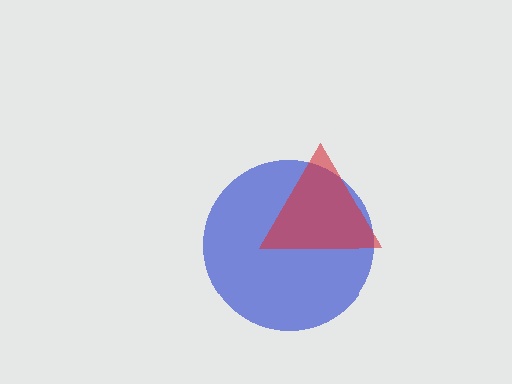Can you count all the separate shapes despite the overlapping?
Yes, there are 2 separate shapes.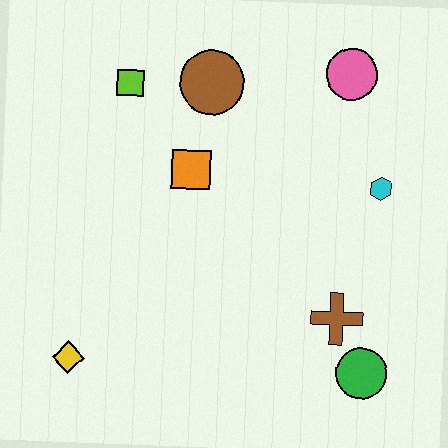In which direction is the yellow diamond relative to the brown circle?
The yellow diamond is below the brown circle.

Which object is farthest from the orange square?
The green circle is farthest from the orange square.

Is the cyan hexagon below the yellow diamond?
No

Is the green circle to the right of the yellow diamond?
Yes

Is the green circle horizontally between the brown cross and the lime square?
No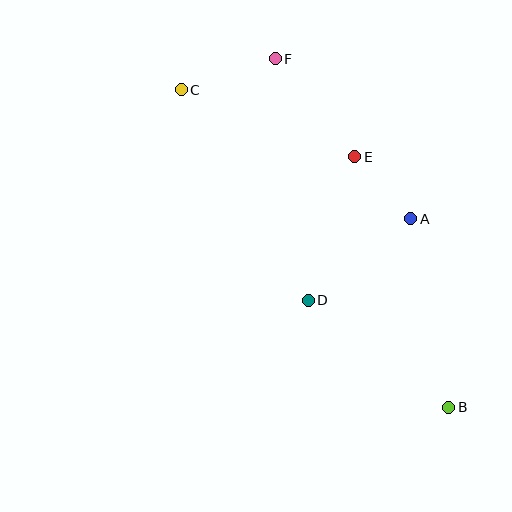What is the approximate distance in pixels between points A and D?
The distance between A and D is approximately 131 pixels.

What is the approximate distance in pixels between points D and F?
The distance between D and F is approximately 243 pixels.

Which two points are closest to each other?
Points A and E are closest to each other.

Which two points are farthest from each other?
Points B and C are farthest from each other.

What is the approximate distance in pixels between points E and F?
The distance between E and F is approximately 126 pixels.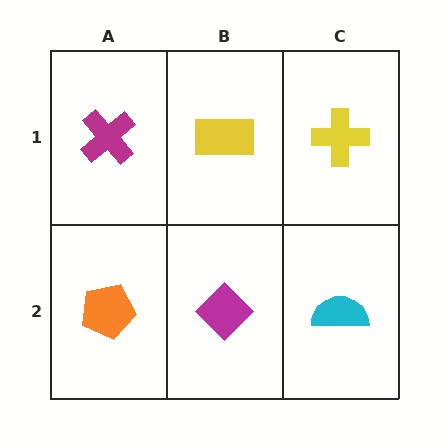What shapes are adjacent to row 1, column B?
A magenta diamond (row 2, column B), a magenta cross (row 1, column A), a yellow cross (row 1, column C).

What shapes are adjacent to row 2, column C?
A yellow cross (row 1, column C), a magenta diamond (row 2, column B).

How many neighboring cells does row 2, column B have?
3.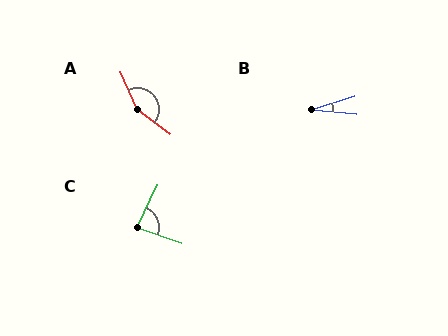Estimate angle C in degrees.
Approximately 83 degrees.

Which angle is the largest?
A, at approximately 150 degrees.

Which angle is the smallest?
B, at approximately 24 degrees.